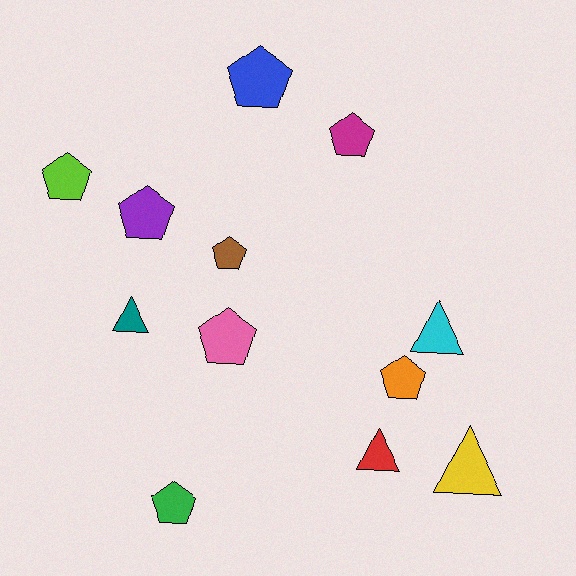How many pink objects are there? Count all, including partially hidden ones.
There is 1 pink object.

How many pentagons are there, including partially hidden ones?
There are 8 pentagons.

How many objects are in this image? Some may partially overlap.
There are 12 objects.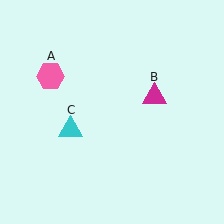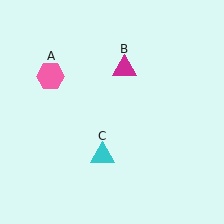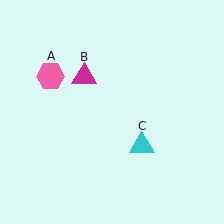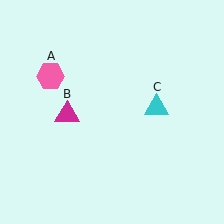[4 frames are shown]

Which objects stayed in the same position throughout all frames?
Pink hexagon (object A) remained stationary.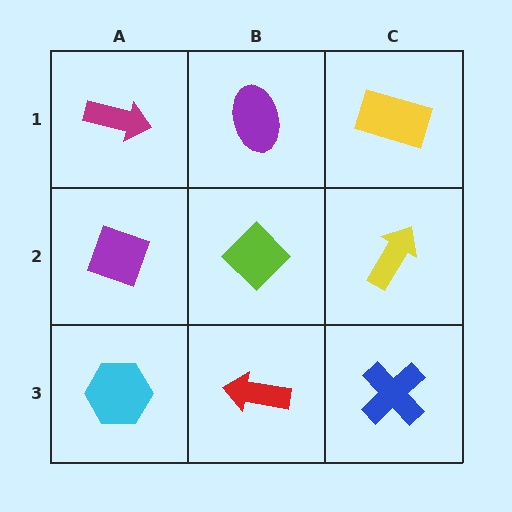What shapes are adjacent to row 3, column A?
A purple diamond (row 2, column A), a red arrow (row 3, column B).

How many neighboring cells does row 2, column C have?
3.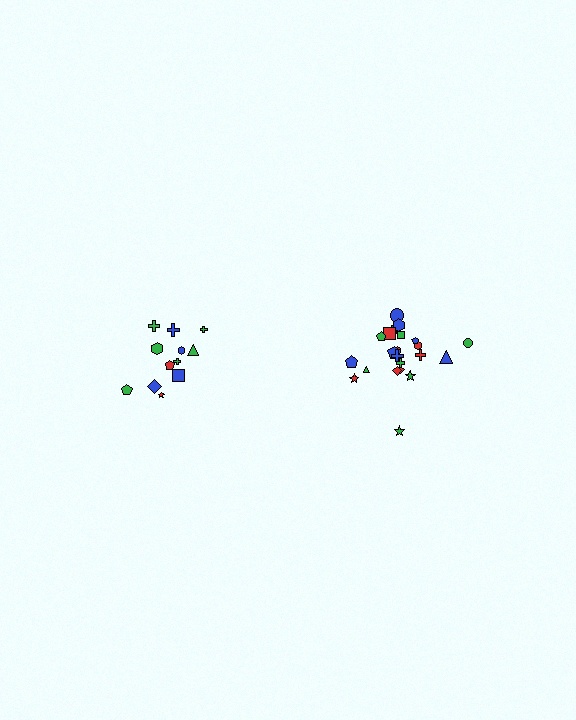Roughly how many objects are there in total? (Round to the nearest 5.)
Roughly 35 objects in total.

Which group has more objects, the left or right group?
The right group.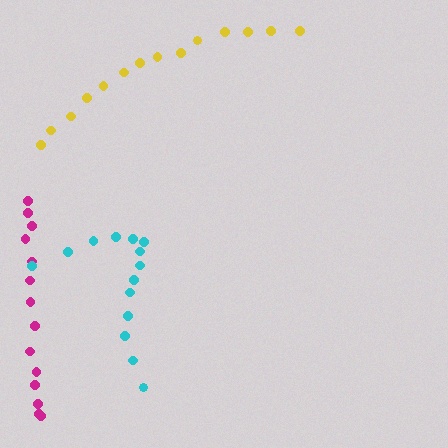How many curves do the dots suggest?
There are 3 distinct paths.